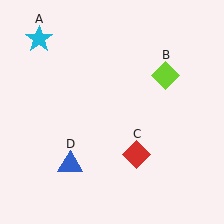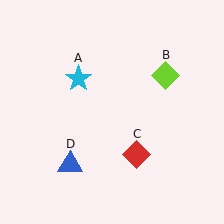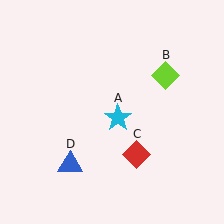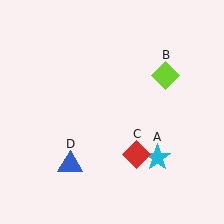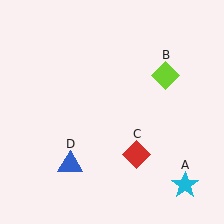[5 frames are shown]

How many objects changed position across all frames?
1 object changed position: cyan star (object A).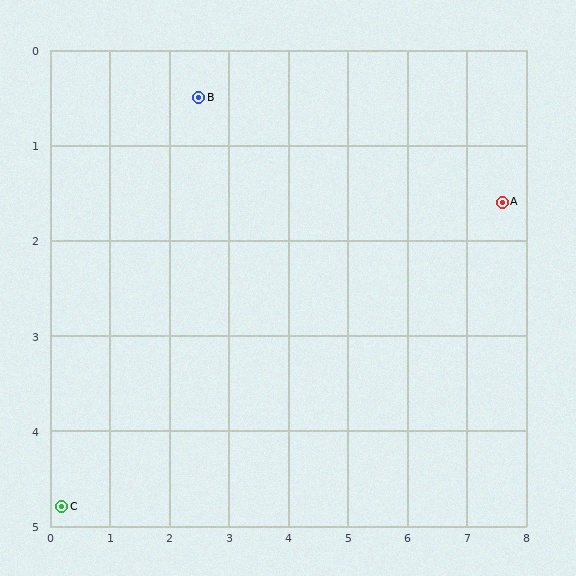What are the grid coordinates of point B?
Point B is at approximately (2.5, 0.5).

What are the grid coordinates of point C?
Point C is at approximately (0.2, 4.8).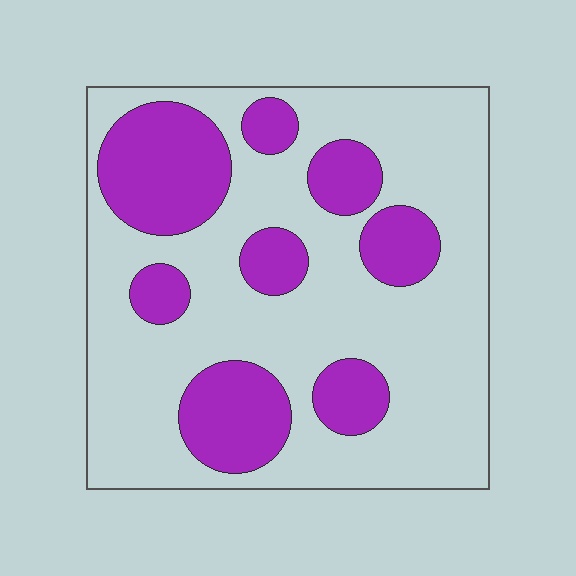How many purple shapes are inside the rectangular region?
8.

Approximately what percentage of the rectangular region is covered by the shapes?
Approximately 30%.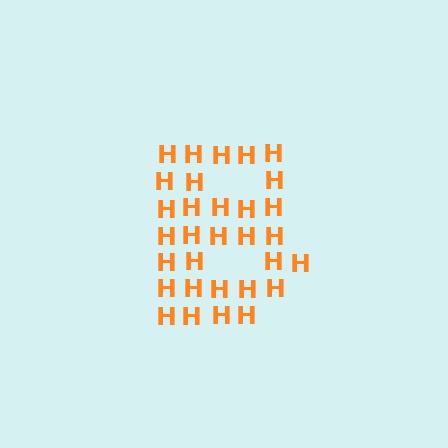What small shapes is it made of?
It is made of small letter H's.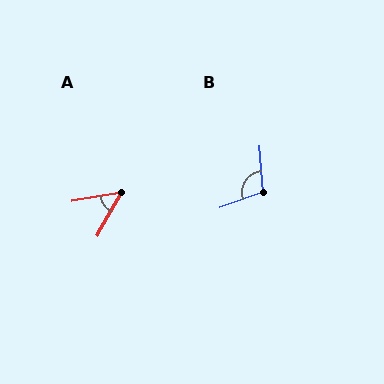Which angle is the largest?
B, at approximately 105 degrees.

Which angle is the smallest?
A, at approximately 52 degrees.